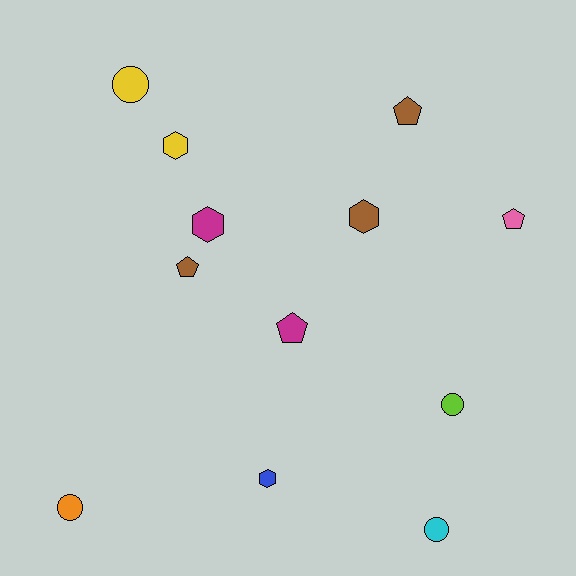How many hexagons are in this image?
There are 4 hexagons.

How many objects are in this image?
There are 12 objects.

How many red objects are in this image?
There are no red objects.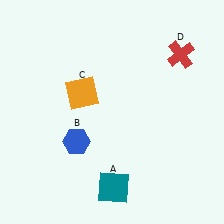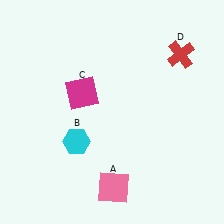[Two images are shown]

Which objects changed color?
A changed from teal to pink. B changed from blue to cyan. C changed from orange to magenta.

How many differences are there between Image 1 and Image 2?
There are 3 differences between the two images.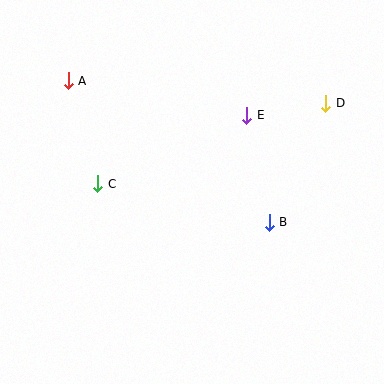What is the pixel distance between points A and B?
The distance between A and B is 245 pixels.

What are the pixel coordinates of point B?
Point B is at (269, 222).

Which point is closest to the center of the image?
Point B at (269, 222) is closest to the center.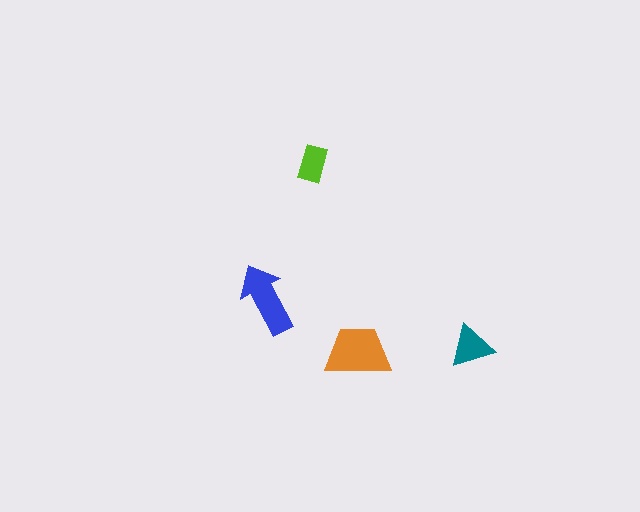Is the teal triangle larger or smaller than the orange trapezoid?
Smaller.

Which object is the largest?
The orange trapezoid.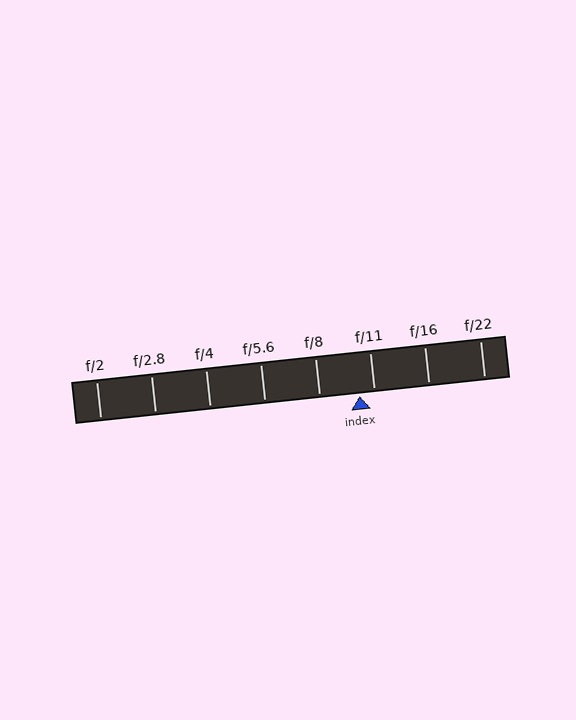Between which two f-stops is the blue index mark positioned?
The index mark is between f/8 and f/11.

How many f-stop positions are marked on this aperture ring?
There are 8 f-stop positions marked.